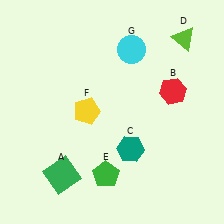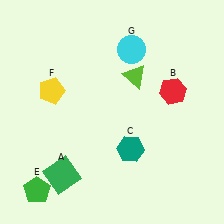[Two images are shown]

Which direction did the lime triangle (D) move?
The lime triangle (D) moved left.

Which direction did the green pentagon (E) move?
The green pentagon (E) moved left.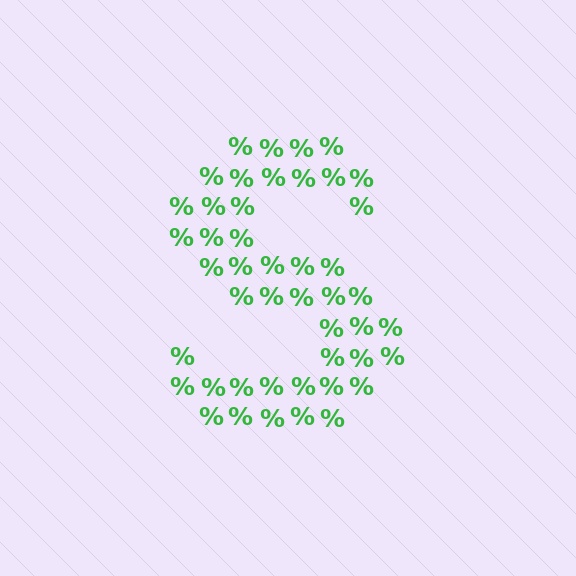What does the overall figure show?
The overall figure shows the letter S.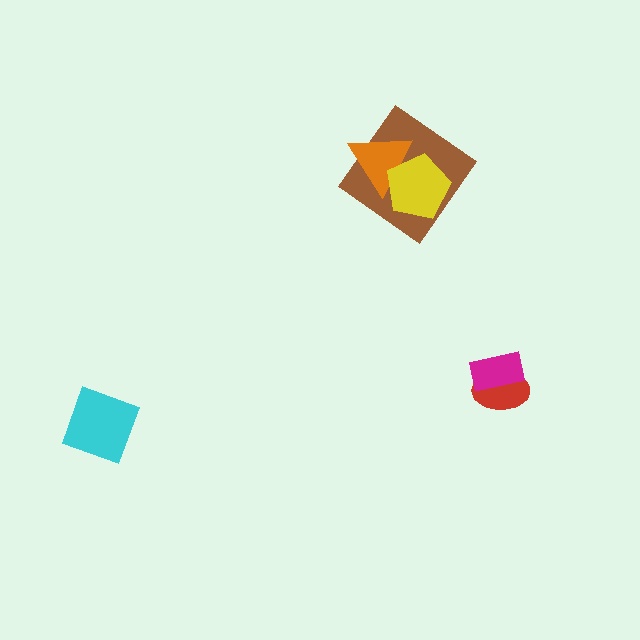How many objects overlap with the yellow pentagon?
2 objects overlap with the yellow pentagon.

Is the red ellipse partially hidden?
Yes, it is partially covered by another shape.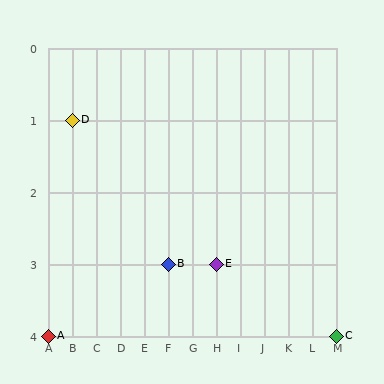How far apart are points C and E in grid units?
Points C and E are 5 columns and 1 row apart (about 5.1 grid units diagonally).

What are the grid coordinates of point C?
Point C is at grid coordinates (M, 4).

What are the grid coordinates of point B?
Point B is at grid coordinates (F, 3).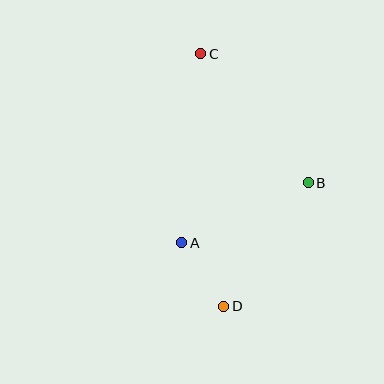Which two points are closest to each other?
Points A and D are closest to each other.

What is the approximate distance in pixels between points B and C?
The distance between B and C is approximately 168 pixels.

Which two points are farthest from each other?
Points C and D are farthest from each other.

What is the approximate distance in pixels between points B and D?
The distance between B and D is approximately 150 pixels.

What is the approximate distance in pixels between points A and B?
The distance between A and B is approximately 140 pixels.